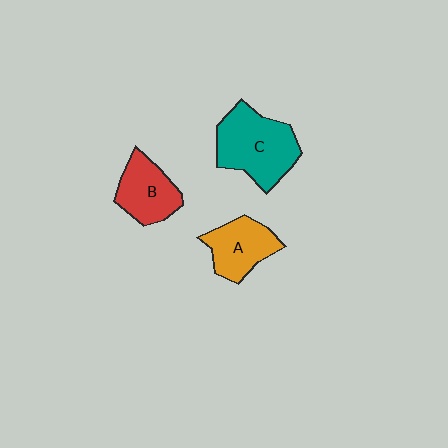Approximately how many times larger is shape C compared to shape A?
Approximately 1.5 times.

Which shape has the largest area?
Shape C (teal).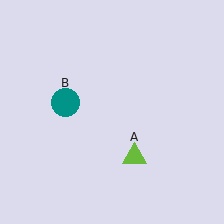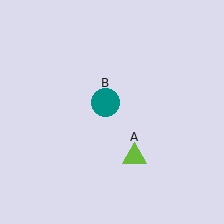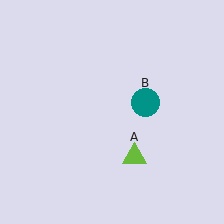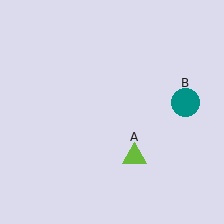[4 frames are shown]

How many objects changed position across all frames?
1 object changed position: teal circle (object B).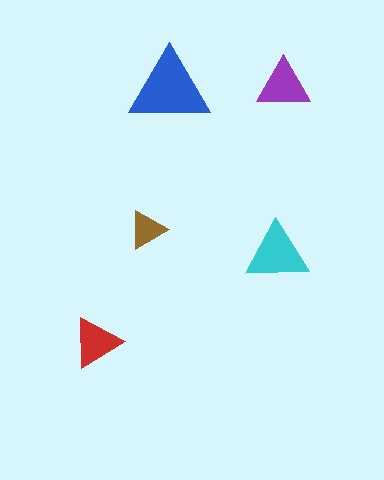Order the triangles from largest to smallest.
the blue one, the cyan one, the purple one, the red one, the brown one.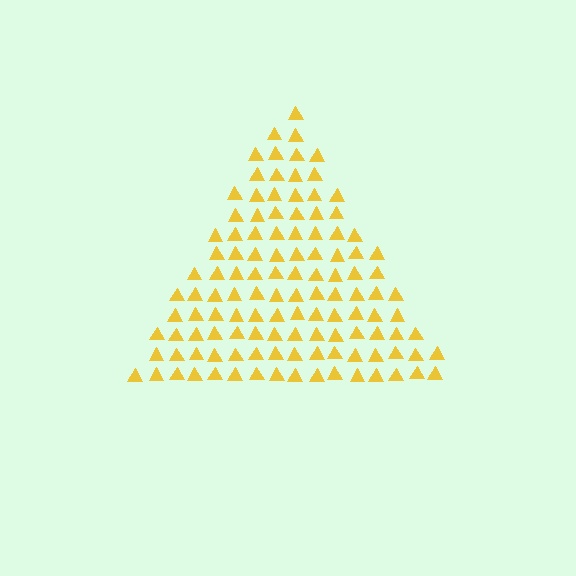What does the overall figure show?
The overall figure shows a triangle.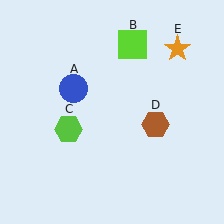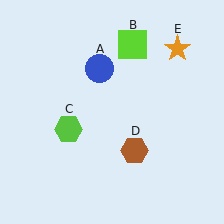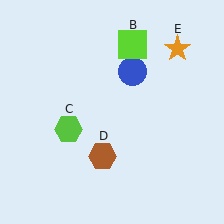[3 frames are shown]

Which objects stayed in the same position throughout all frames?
Lime square (object B) and lime hexagon (object C) and orange star (object E) remained stationary.